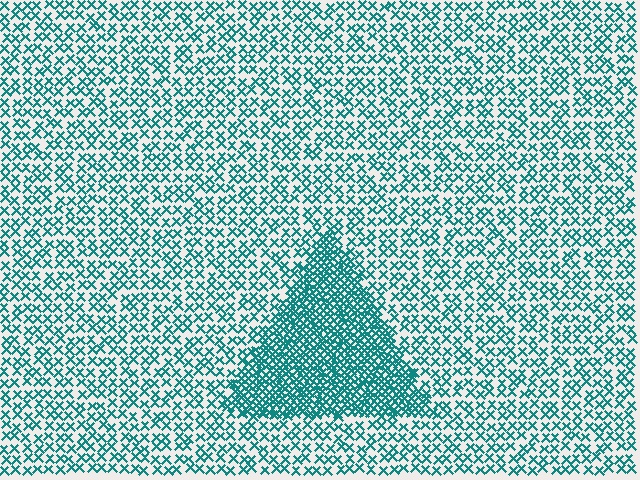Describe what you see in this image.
The image contains small teal elements arranged at two different densities. A triangle-shaped region is visible where the elements are more densely packed than the surrounding area.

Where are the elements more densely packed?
The elements are more densely packed inside the triangle boundary.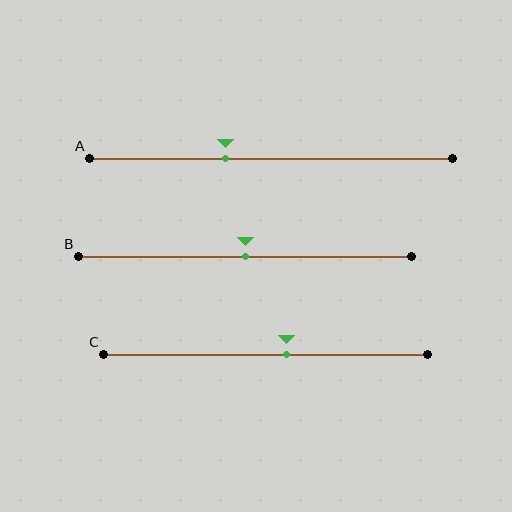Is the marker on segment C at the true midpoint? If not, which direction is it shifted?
No, the marker on segment C is shifted to the right by about 6% of the segment length.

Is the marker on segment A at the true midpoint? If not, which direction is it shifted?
No, the marker on segment A is shifted to the left by about 13% of the segment length.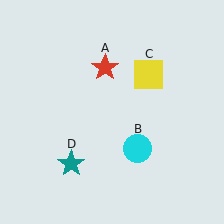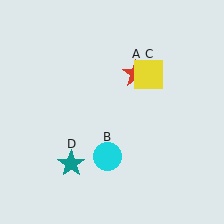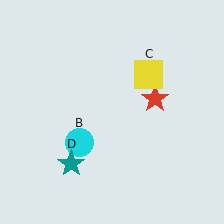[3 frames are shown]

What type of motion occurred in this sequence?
The red star (object A), cyan circle (object B) rotated clockwise around the center of the scene.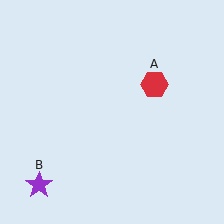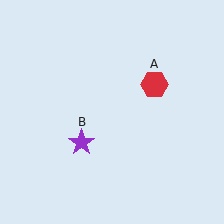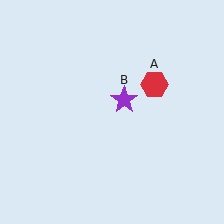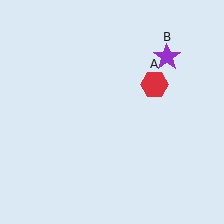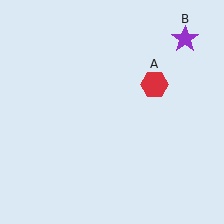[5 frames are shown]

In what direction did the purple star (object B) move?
The purple star (object B) moved up and to the right.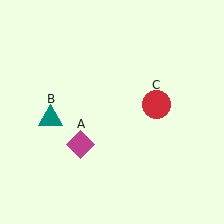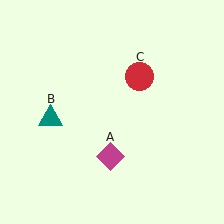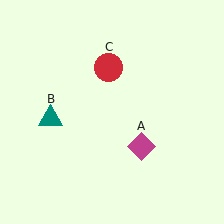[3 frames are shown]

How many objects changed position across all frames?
2 objects changed position: magenta diamond (object A), red circle (object C).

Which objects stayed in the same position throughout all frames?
Teal triangle (object B) remained stationary.